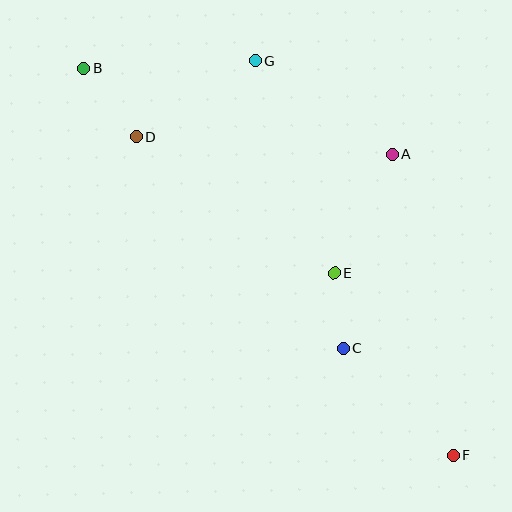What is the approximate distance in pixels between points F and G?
The distance between F and G is approximately 442 pixels.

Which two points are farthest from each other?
Points B and F are farthest from each other.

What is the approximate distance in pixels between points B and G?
The distance between B and G is approximately 171 pixels.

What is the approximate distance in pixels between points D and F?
The distance between D and F is approximately 450 pixels.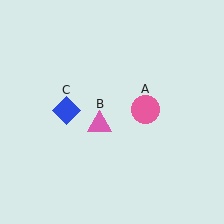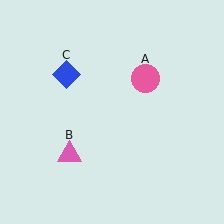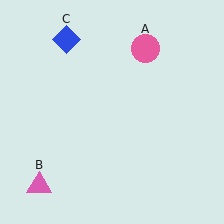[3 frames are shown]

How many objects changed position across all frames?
3 objects changed position: pink circle (object A), pink triangle (object B), blue diamond (object C).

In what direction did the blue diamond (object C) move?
The blue diamond (object C) moved up.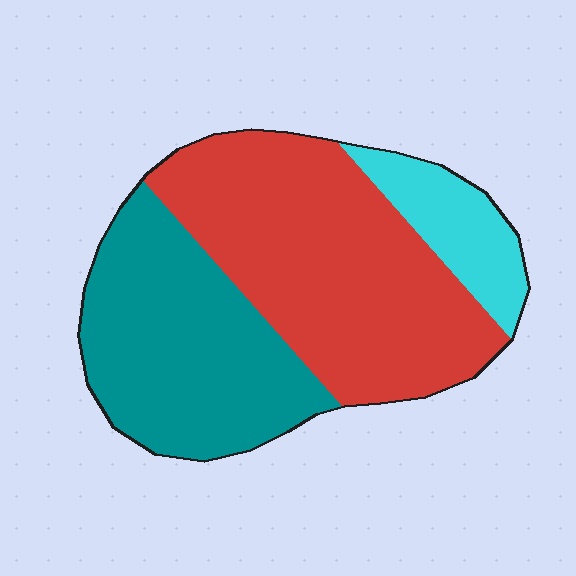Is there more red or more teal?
Red.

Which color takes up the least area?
Cyan, at roughly 15%.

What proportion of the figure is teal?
Teal takes up between a quarter and a half of the figure.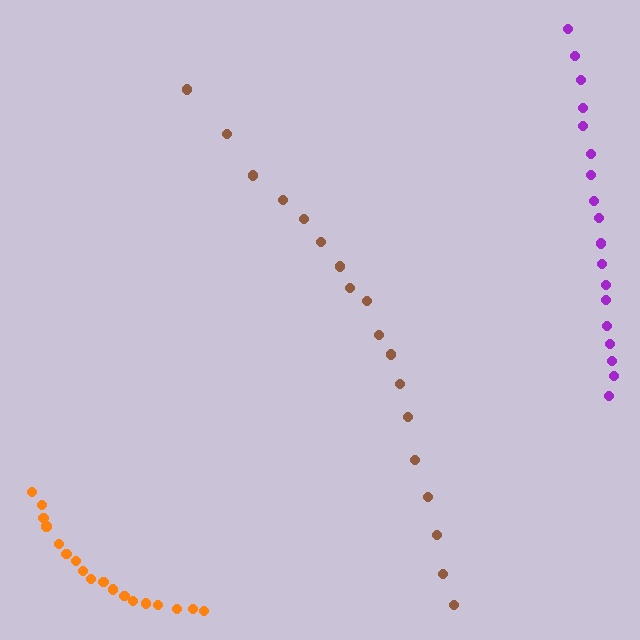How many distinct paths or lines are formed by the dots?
There are 3 distinct paths.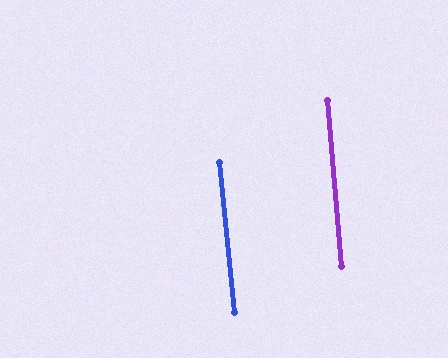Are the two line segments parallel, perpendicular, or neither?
Parallel — their directions differ by only 1.1°.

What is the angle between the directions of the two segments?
Approximately 1 degree.